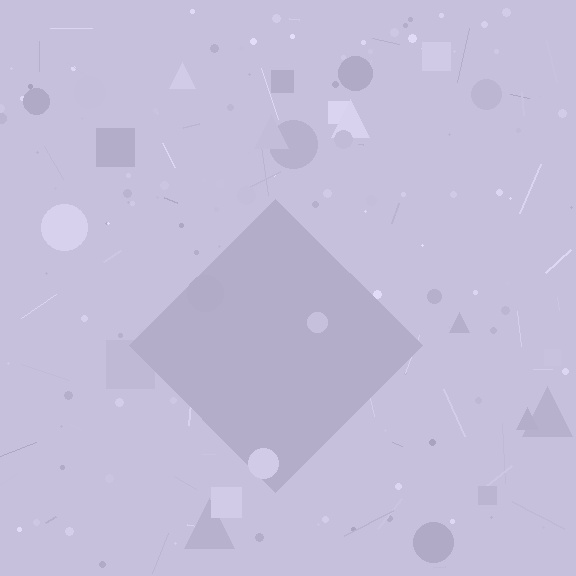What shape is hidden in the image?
A diamond is hidden in the image.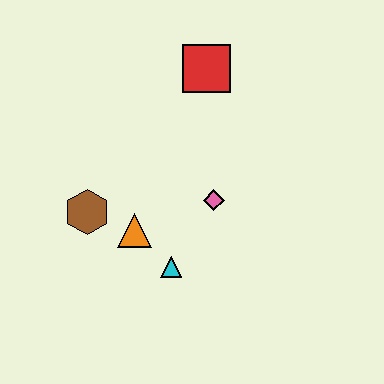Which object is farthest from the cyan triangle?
The red square is farthest from the cyan triangle.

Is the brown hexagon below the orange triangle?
No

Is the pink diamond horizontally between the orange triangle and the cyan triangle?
No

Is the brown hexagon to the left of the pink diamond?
Yes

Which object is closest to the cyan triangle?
The orange triangle is closest to the cyan triangle.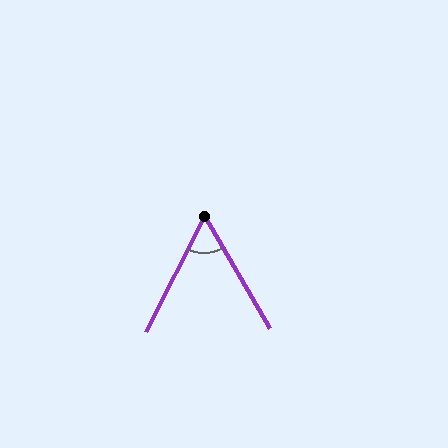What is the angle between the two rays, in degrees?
Approximately 57 degrees.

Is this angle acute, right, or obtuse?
It is acute.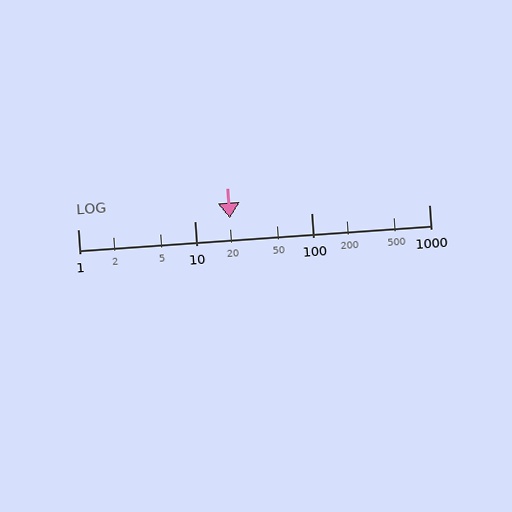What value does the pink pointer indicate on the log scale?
The pointer indicates approximately 20.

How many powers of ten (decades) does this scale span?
The scale spans 3 decades, from 1 to 1000.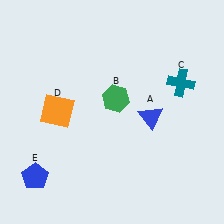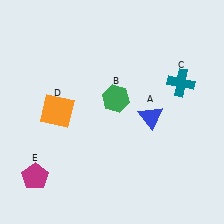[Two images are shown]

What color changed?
The pentagon (E) changed from blue in Image 1 to magenta in Image 2.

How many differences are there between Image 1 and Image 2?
There is 1 difference between the two images.